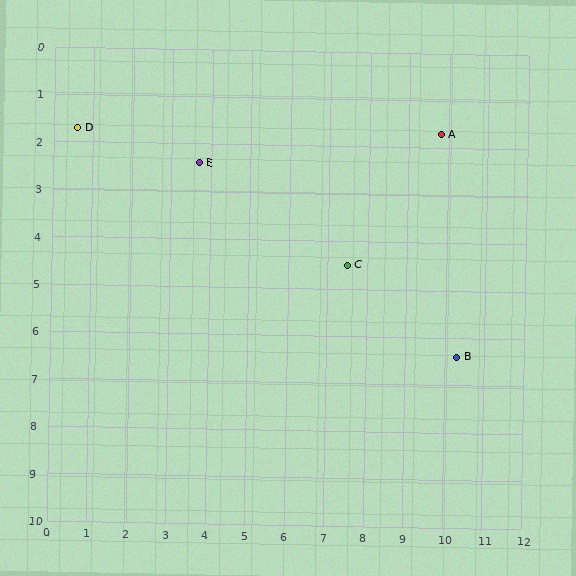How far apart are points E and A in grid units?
Points E and A are about 6.1 grid units apart.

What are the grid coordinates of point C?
Point C is at approximately (7.5, 4.5).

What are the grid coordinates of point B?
Point B is at approximately (10.3, 6.4).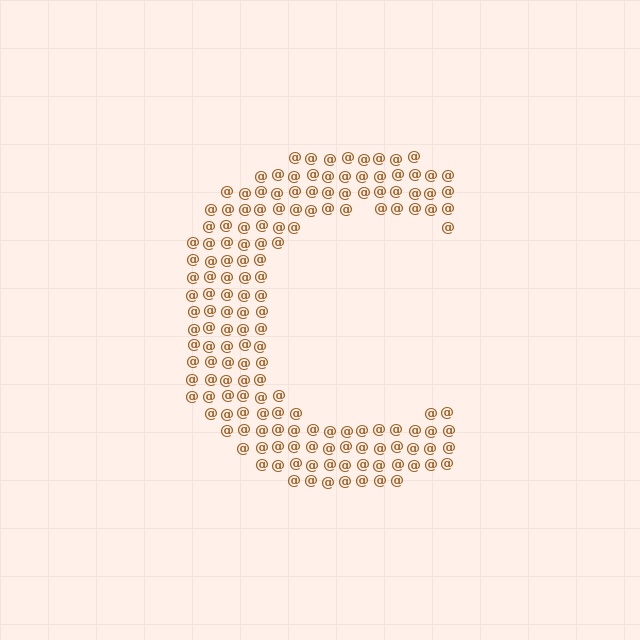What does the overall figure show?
The overall figure shows the letter C.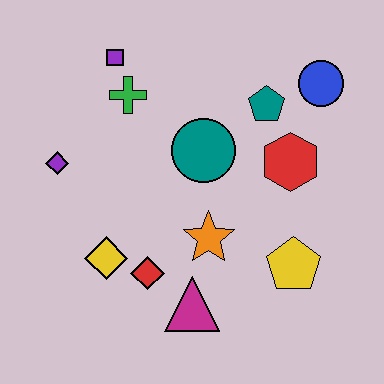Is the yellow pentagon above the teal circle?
No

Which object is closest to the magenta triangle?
The red diamond is closest to the magenta triangle.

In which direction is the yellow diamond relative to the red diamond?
The yellow diamond is to the left of the red diamond.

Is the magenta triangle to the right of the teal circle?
No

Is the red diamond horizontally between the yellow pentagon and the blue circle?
No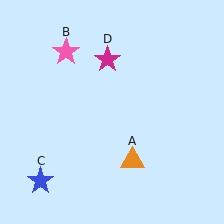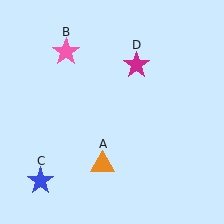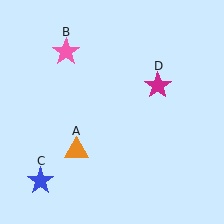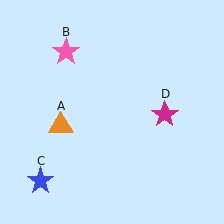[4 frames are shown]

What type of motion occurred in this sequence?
The orange triangle (object A), magenta star (object D) rotated clockwise around the center of the scene.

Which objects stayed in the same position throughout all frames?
Pink star (object B) and blue star (object C) remained stationary.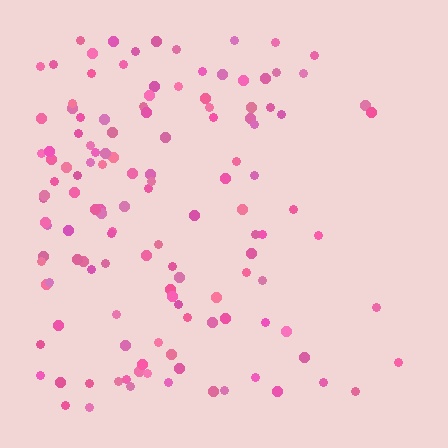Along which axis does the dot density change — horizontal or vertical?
Horizontal.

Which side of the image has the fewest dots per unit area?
The right.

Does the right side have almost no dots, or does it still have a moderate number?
Still a moderate number, just noticeably fewer than the left.